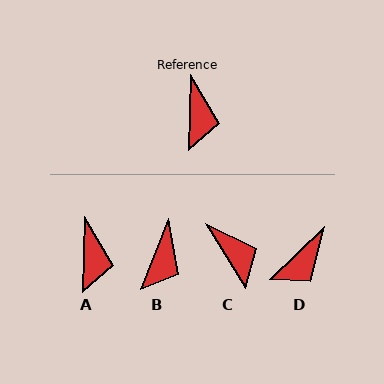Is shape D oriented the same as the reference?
No, it is off by about 45 degrees.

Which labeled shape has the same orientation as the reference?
A.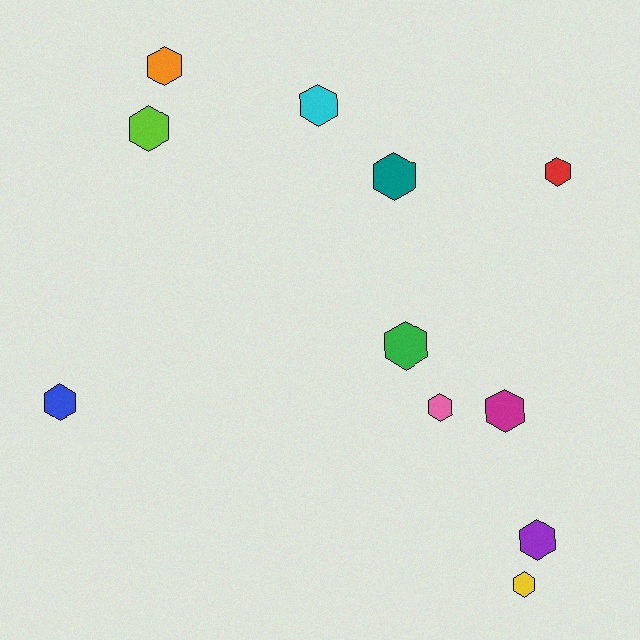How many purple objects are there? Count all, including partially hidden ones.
There is 1 purple object.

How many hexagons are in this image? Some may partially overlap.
There are 11 hexagons.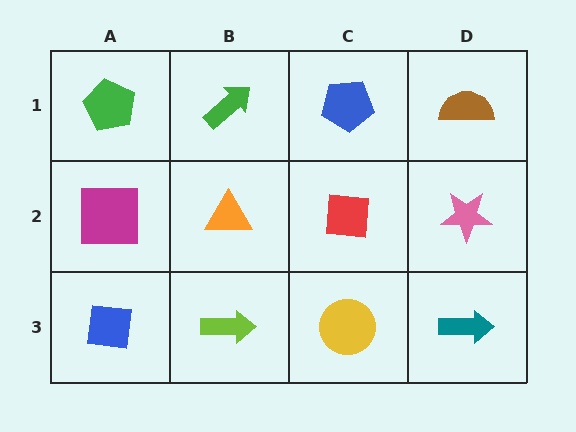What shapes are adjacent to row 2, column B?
A green arrow (row 1, column B), a lime arrow (row 3, column B), a magenta square (row 2, column A), a red square (row 2, column C).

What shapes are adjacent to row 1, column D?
A pink star (row 2, column D), a blue pentagon (row 1, column C).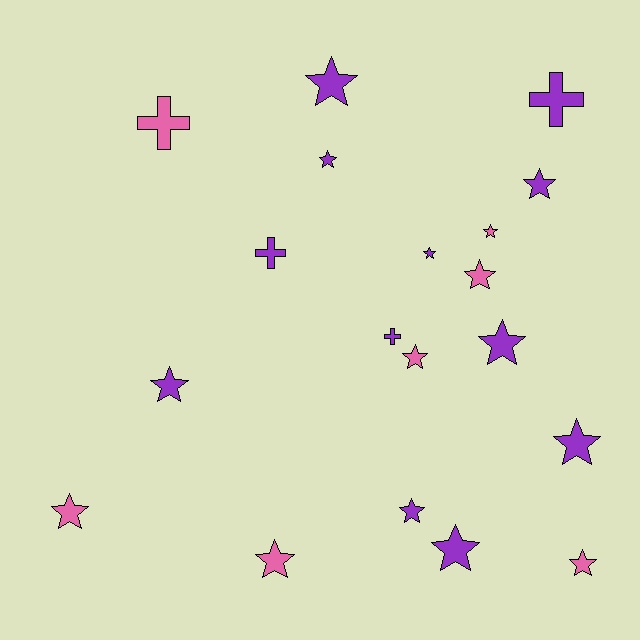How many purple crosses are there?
There are 3 purple crosses.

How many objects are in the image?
There are 19 objects.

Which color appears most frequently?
Purple, with 12 objects.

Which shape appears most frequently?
Star, with 15 objects.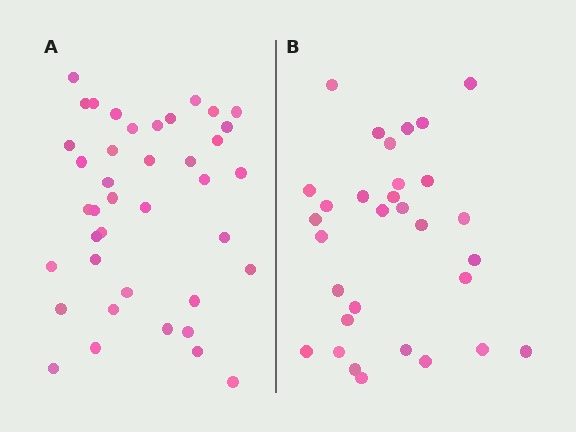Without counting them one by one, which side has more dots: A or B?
Region A (the left region) has more dots.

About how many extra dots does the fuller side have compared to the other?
Region A has roughly 8 or so more dots than region B.